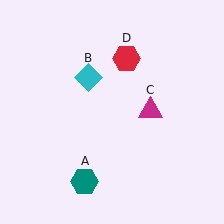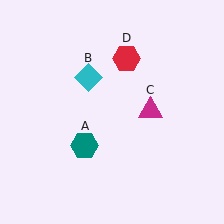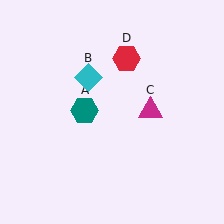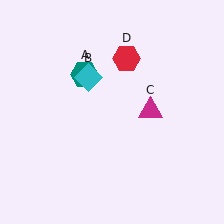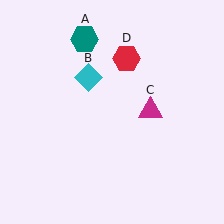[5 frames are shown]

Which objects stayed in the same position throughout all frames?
Cyan diamond (object B) and magenta triangle (object C) and red hexagon (object D) remained stationary.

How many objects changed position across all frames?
1 object changed position: teal hexagon (object A).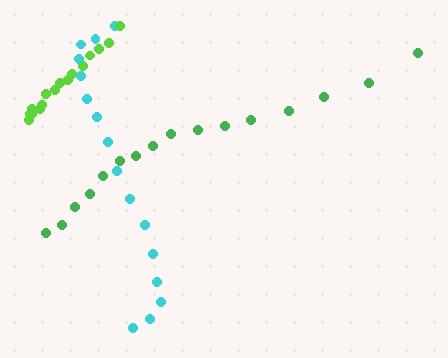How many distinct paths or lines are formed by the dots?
There are 3 distinct paths.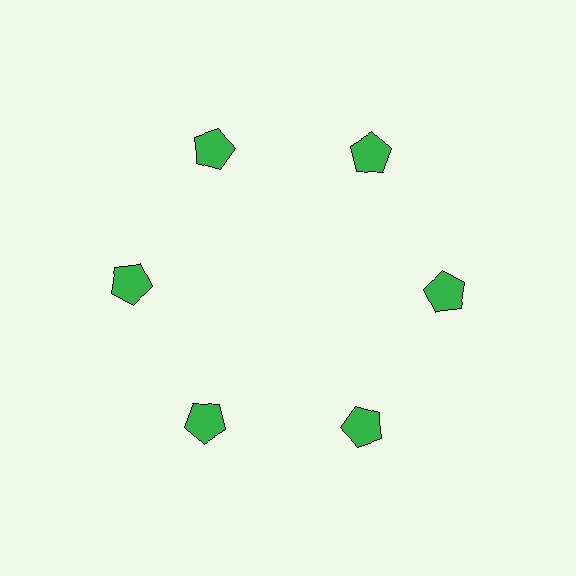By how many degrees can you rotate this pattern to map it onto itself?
The pattern maps onto itself every 60 degrees of rotation.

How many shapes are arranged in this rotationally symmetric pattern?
There are 6 shapes, arranged in 6 groups of 1.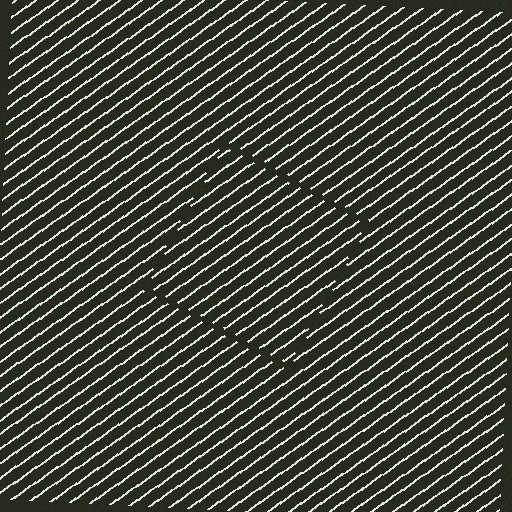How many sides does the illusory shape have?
4 sides — the line-ends trace a square.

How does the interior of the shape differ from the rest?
The interior of the shape contains the same grating, shifted by half a period — the contour is defined by the phase discontinuity where line-ends from the inner and outer gratings abut.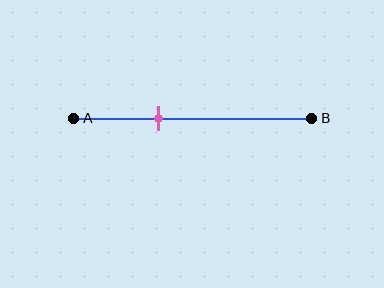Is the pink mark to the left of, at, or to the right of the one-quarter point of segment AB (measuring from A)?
The pink mark is to the right of the one-quarter point of segment AB.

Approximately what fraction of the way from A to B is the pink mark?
The pink mark is approximately 35% of the way from A to B.